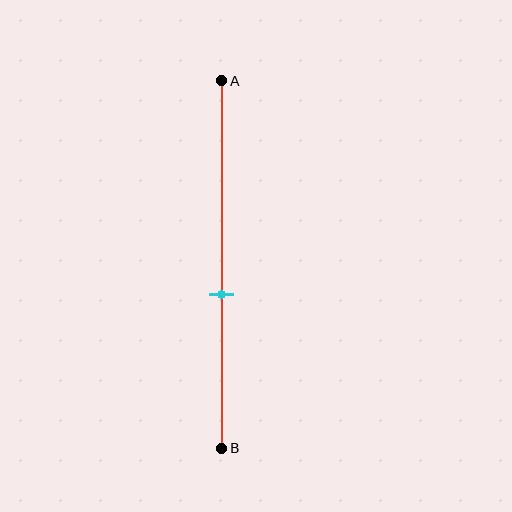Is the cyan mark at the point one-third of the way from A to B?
No, the mark is at about 60% from A, not at the 33% one-third point.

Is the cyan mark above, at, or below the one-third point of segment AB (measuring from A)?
The cyan mark is below the one-third point of segment AB.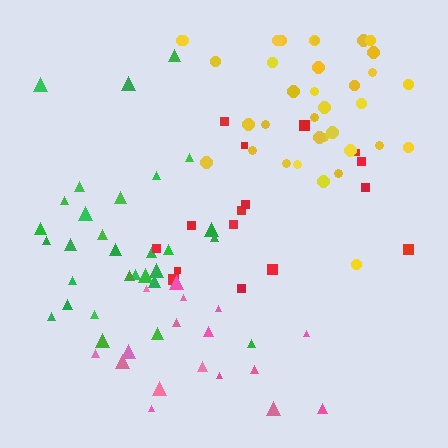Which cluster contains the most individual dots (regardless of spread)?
Yellow (35).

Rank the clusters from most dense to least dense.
yellow, green, pink, red.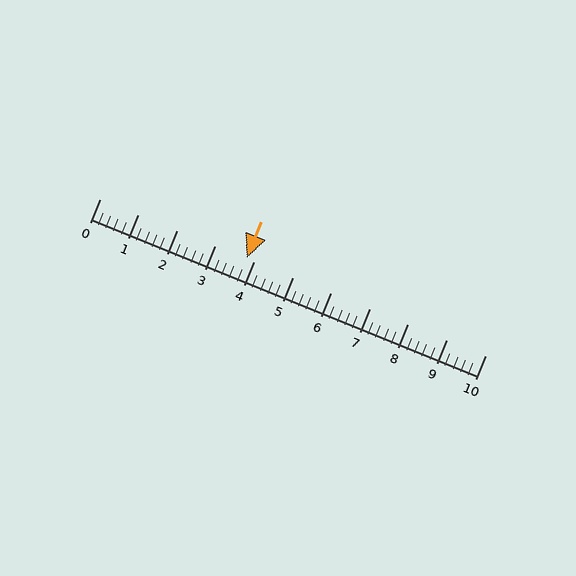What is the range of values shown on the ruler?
The ruler shows values from 0 to 10.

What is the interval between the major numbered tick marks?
The major tick marks are spaced 1 units apart.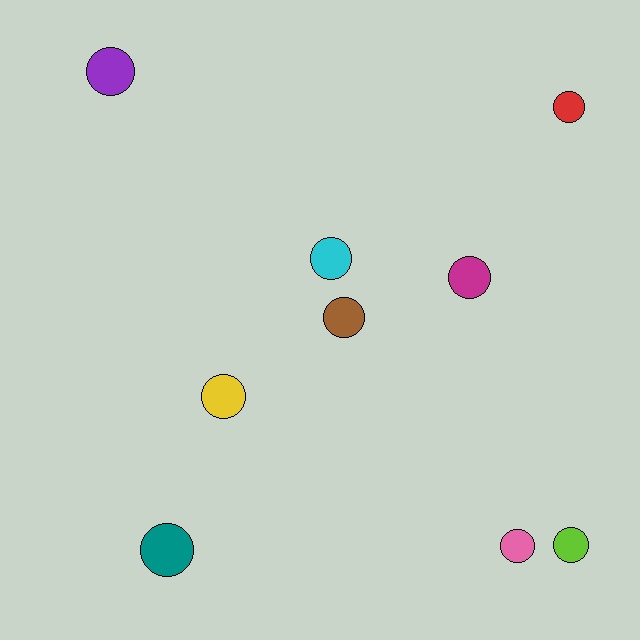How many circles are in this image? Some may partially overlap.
There are 9 circles.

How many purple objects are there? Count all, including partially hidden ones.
There is 1 purple object.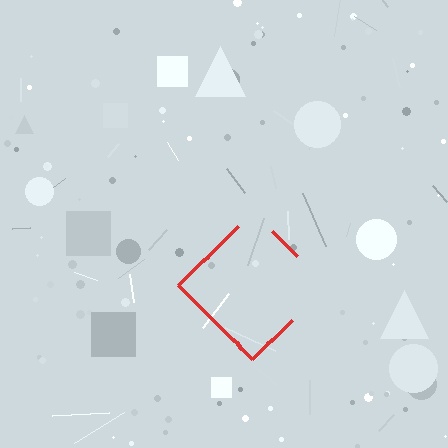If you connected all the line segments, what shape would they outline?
They would outline a diamond.